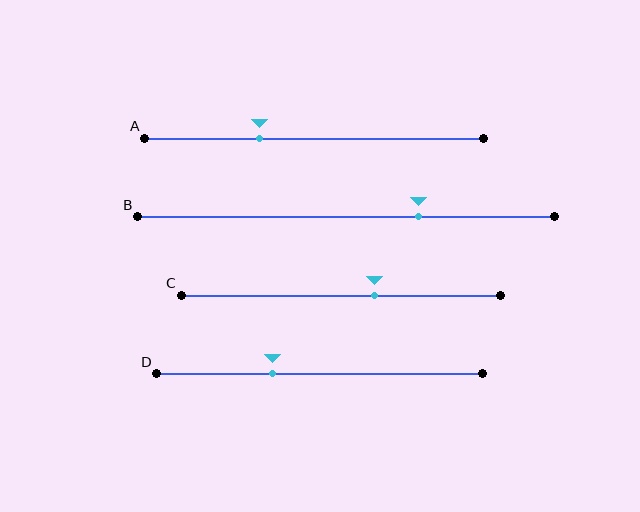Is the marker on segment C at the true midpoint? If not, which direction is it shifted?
No, the marker on segment C is shifted to the right by about 11% of the segment length.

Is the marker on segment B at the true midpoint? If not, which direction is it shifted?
No, the marker on segment B is shifted to the right by about 17% of the segment length.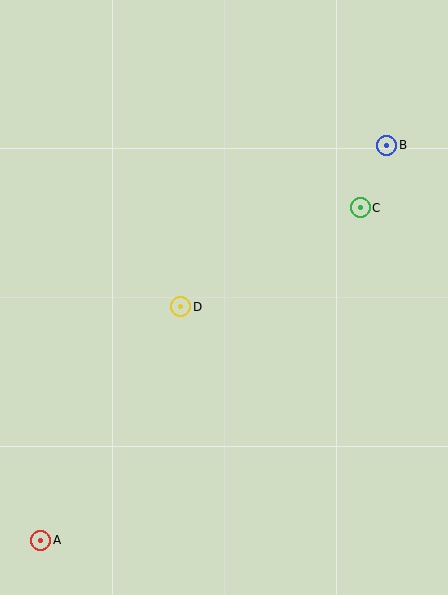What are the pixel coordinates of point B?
Point B is at (387, 145).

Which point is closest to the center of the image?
Point D at (181, 307) is closest to the center.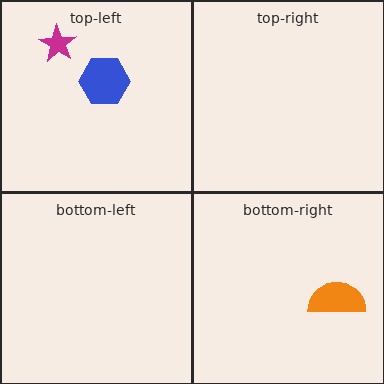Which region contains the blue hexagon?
The top-left region.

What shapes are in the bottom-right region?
The orange semicircle.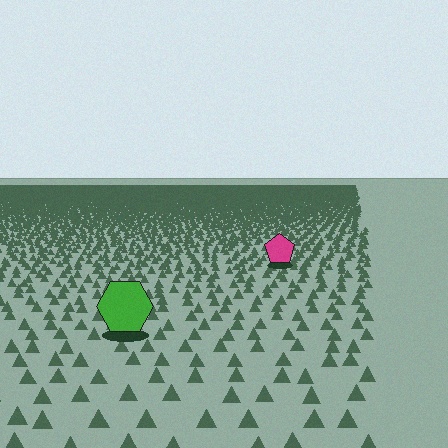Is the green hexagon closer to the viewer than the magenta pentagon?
Yes. The green hexagon is closer — you can tell from the texture gradient: the ground texture is coarser near it.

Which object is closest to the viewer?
The green hexagon is closest. The texture marks near it are larger and more spread out.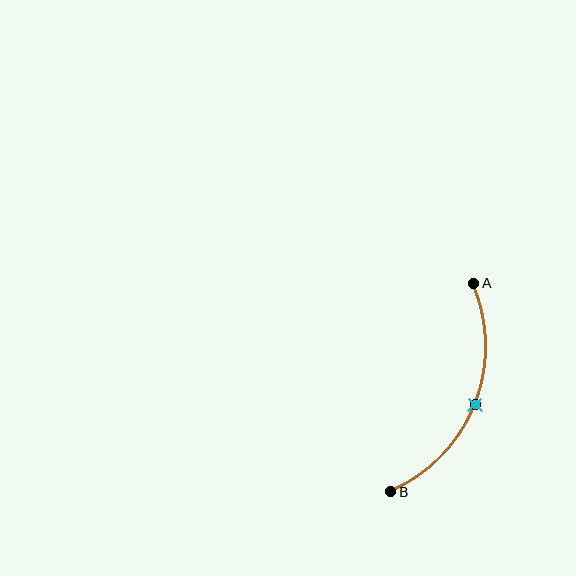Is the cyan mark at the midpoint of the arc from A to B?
Yes. The cyan mark lies on the arc at equal arc-length from both A and B — it is the arc midpoint.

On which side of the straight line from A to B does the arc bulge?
The arc bulges to the right of the straight line connecting A and B.